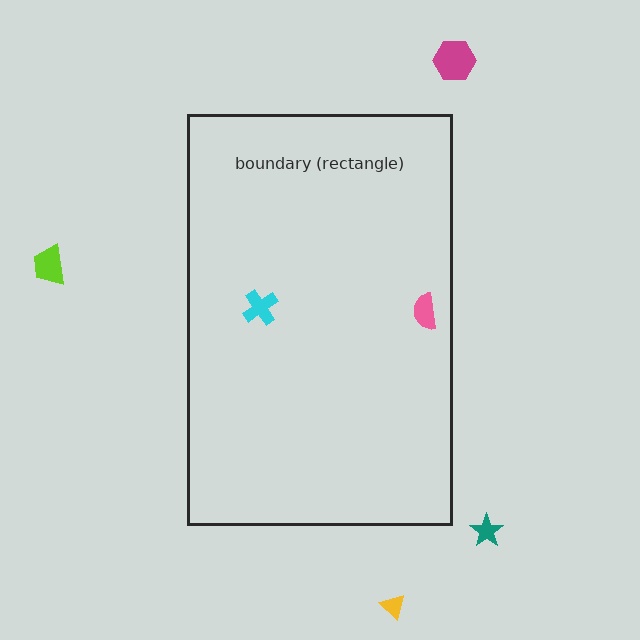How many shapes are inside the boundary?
2 inside, 4 outside.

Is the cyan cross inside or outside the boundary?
Inside.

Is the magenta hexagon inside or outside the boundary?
Outside.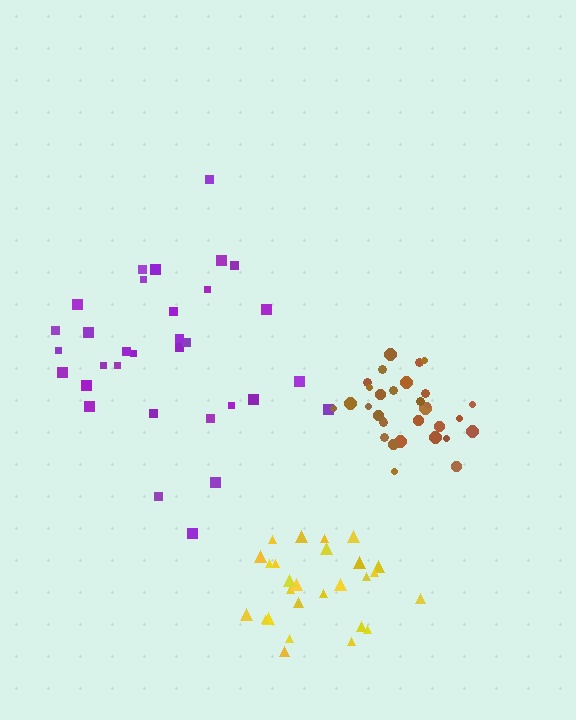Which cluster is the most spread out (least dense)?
Purple.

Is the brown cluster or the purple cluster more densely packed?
Brown.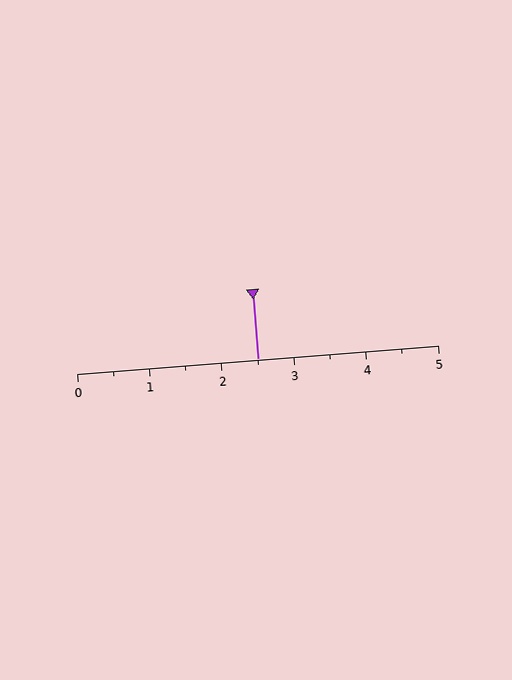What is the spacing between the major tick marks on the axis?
The major ticks are spaced 1 apart.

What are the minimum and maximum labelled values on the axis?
The axis runs from 0 to 5.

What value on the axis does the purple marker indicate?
The marker indicates approximately 2.5.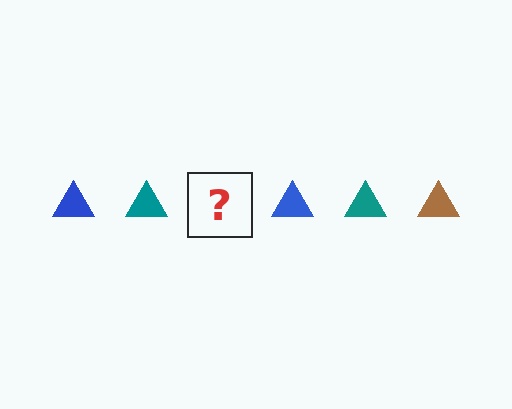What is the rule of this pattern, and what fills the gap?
The rule is that the pattern cycles through blue, teal, brown triangles. The gap should be filled with a brown triangle.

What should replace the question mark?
The question mark should be replaced with a brown triangle.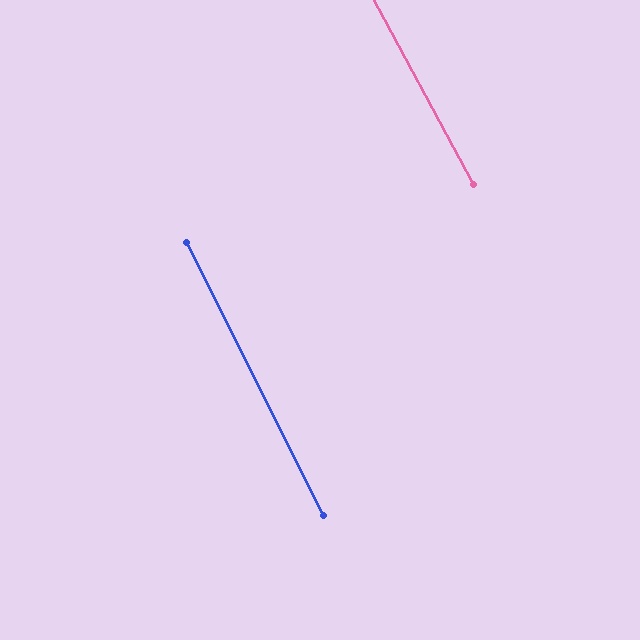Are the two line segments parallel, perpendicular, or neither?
Parallel — their directions differ by only 1.7°.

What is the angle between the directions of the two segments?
Approximately 2 degrees.